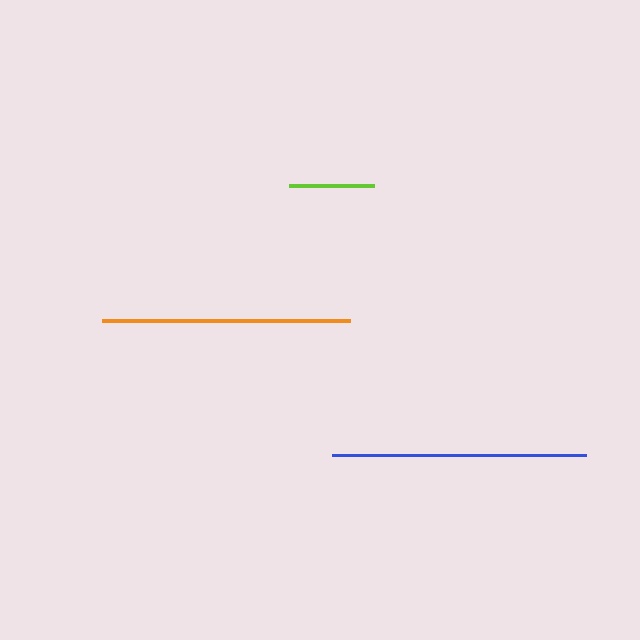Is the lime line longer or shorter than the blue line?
The blue line is longer than the lime line.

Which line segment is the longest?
The blue line is the longest at approximately 254 pixels.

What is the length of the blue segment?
The blue segment is approximately 254 pixels long.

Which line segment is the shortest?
The lime line is the shortest at approximately 84 pixels.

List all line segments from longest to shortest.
From longest to shortest: blue, orange, lime.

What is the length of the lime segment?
The lime segment is approximately 84 pixels long.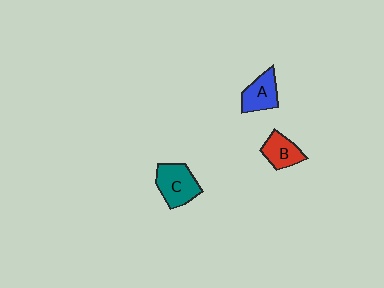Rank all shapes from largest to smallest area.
From largest to smallest: C (teal), A (blue), B (red).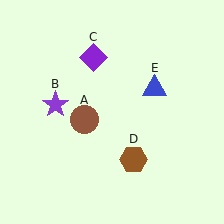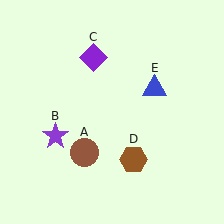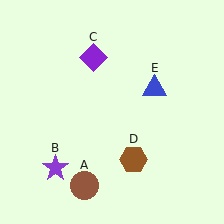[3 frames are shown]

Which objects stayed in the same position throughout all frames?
Purple diamond (object C) and brown hexagon (object D) and blue triangle (object E) remained stationary.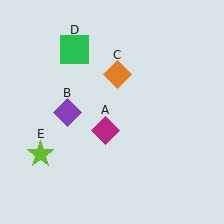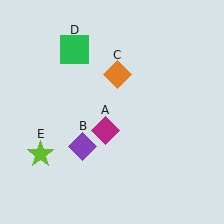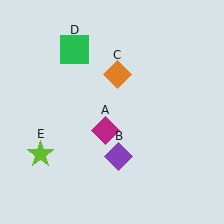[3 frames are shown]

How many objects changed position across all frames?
1 object changed position: purple diamond (object B).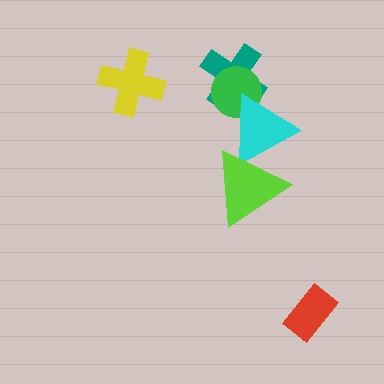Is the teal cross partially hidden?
Yes, it is partially covered by another shape.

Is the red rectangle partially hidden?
No, no other shape covers it.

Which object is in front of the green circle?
The cyan triangle is in front of the green circle.